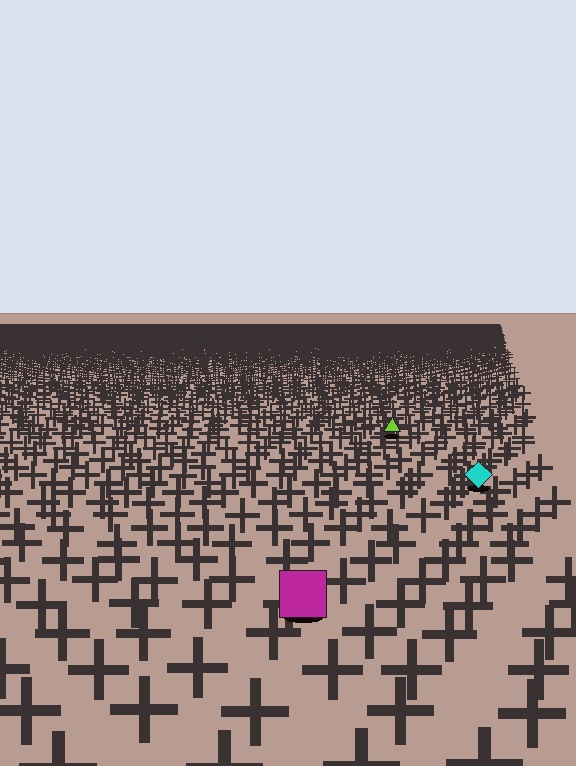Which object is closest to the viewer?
The magenta square is closest. The texture marks near it are larger and more spread out.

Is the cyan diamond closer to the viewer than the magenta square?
No. The magenta square is closer — you can tell from the texture gradient: the ground texture is coarser near it.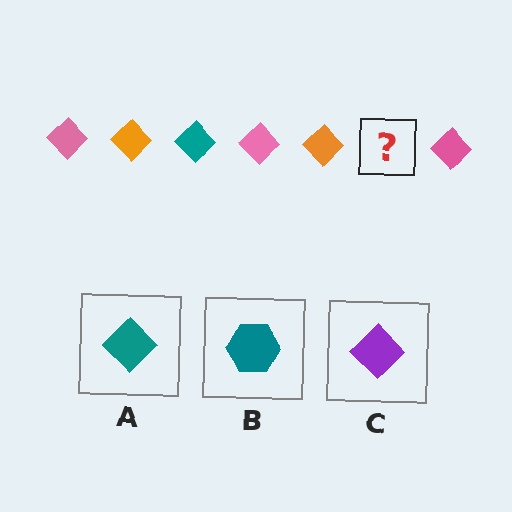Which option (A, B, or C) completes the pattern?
A.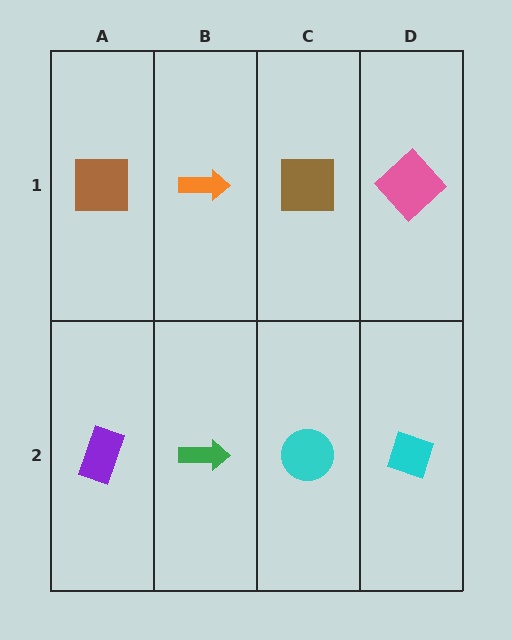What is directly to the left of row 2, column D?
A cyan circle.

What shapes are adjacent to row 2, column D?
A pink diamond (row 1, column D), a cyan circle (row 2, column C).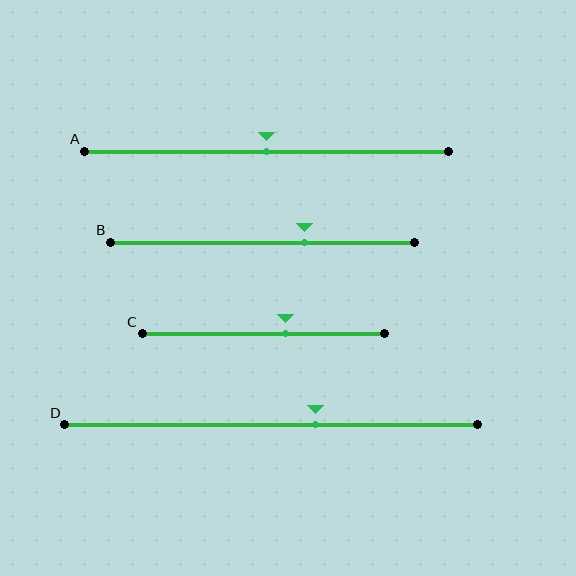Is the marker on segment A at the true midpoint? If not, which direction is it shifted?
Yes, the marker on segment A is at the true midpoint.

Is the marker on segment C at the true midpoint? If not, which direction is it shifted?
No, the marker on segment C is shifted to the right by about 9% of the segment length.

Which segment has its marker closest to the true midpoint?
Segment A has its marker closest to the true midpoint.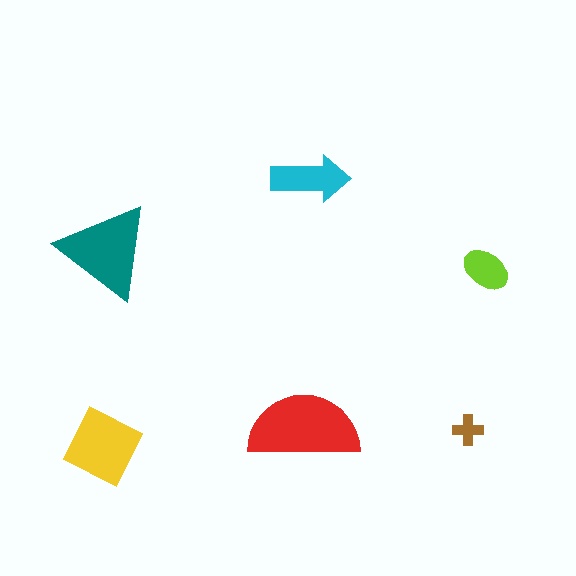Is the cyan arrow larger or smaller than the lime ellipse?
Larger.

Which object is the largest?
The red semicircle.